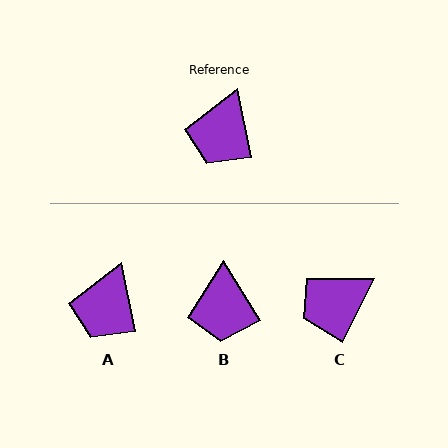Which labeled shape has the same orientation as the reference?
A.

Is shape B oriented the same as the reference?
No, it is off by about 20 degrees.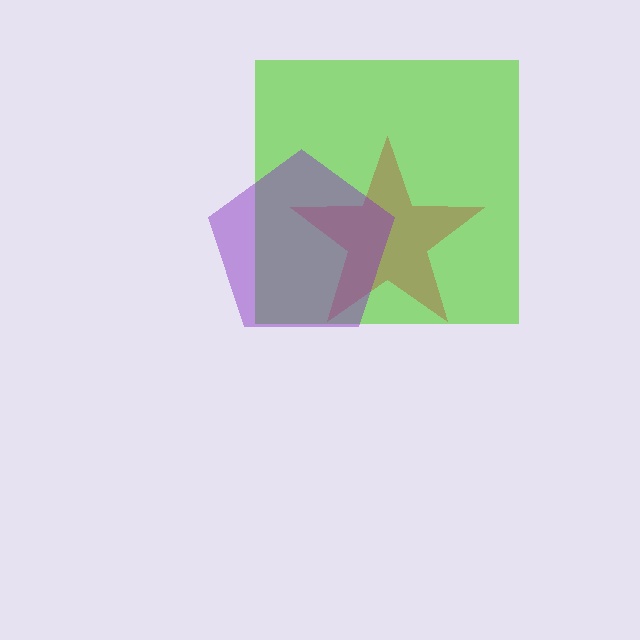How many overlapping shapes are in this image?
There are 3 overlapping shapes in the image.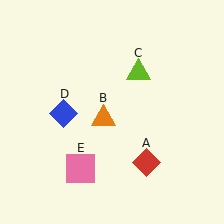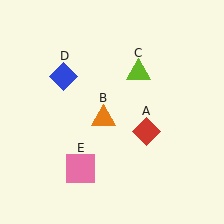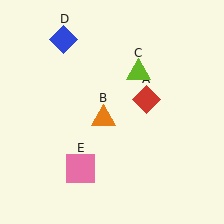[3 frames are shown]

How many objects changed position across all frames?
2 objects changed position: red diamond (object A), blue diamond (object D).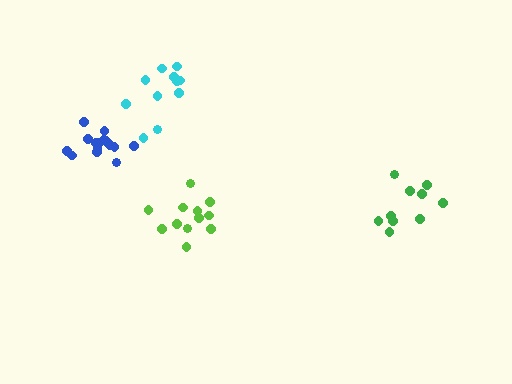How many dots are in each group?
Group 1: 12 dots, Group 2: 10 dots, Group 3: 15 dots, Group 4: 11 dots (48 total).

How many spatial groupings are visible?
There are 4 spatial groupings.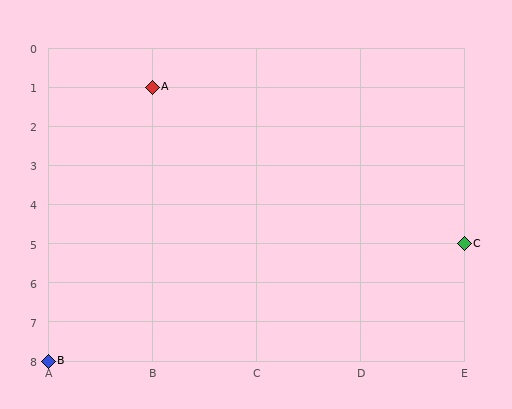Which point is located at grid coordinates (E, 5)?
Point C is at (E, 5).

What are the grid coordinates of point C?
Point C is at grid coordinates (E, 5).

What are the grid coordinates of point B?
Point B is at grid coordinates (A, 8).